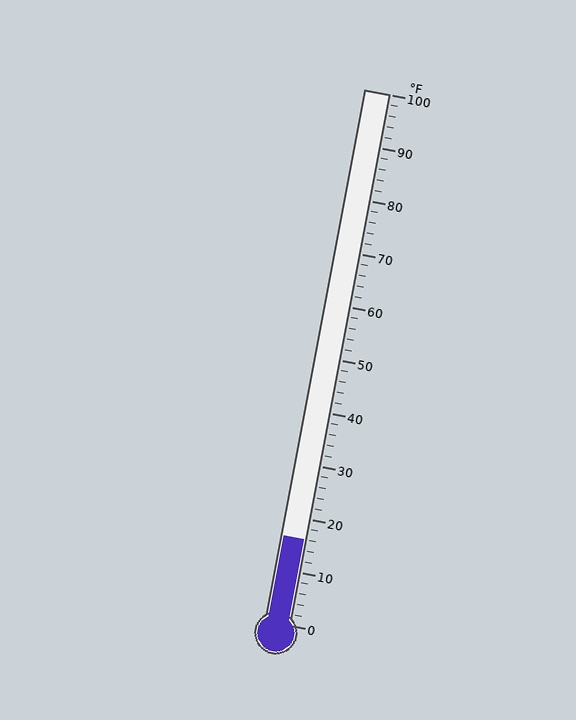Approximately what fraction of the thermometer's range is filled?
The thermometer is filled to approximately 15% of its range.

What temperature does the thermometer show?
The thermometer shows approximately 16°F.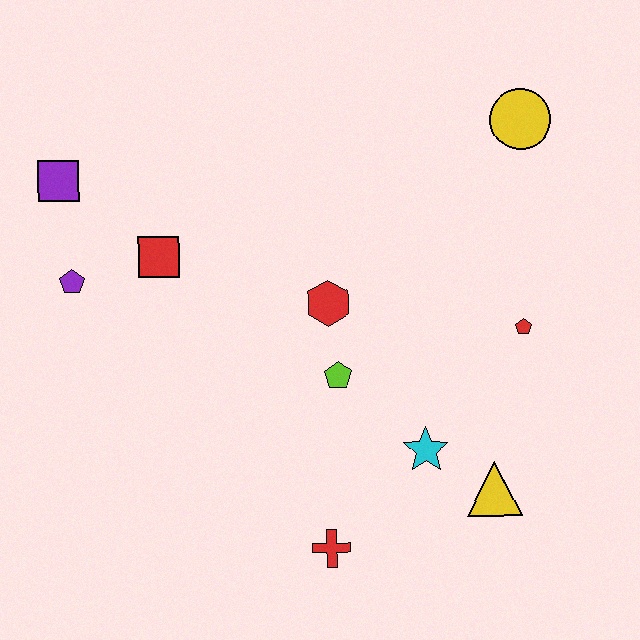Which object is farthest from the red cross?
The yellow circle is farthest from the red cross.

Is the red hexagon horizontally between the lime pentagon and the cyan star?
No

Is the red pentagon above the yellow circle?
No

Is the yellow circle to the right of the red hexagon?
Yes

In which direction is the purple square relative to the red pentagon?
The purple square is to the left of the red pentagon.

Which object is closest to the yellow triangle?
The cyan star is closest to the yellow triangle.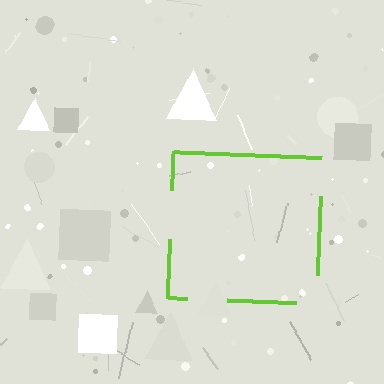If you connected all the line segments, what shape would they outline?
They would outline a square.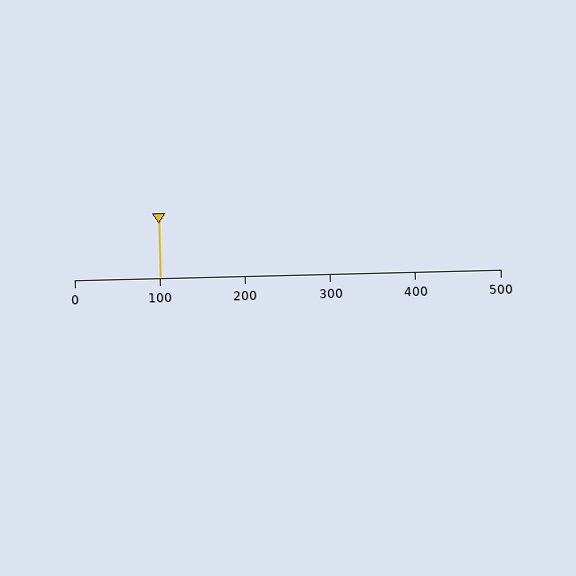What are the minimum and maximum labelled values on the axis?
The axis runs from 0 to 500.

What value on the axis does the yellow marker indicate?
The marker indicates approximately 100.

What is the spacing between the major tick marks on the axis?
The major ticks are spaced 100 apart.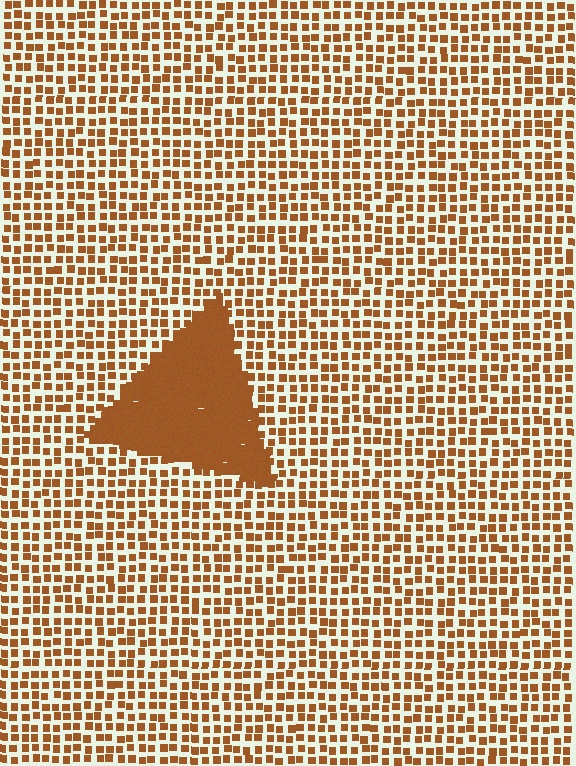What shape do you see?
I see a triangle.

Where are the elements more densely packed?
The elements are more densely packed inside the triangle boundary.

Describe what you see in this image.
The image contains small brown elements arranged at two different densities. A triangle-shaped region is visible where the elements are more densely packed than the surrounding area.